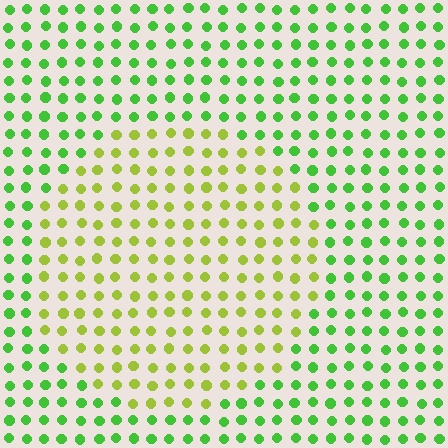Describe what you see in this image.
The image is filled with small green elements in a uniform arrangement. A circle-shaped region is visible where the elements are tinted to a slightly different hue, forming a subtle color boundary.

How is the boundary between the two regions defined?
The boundary is defined purely by a slight shift in hue (about 39 degrees). Spacing, size, and orientation are identical on both sides.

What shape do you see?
I see a circle.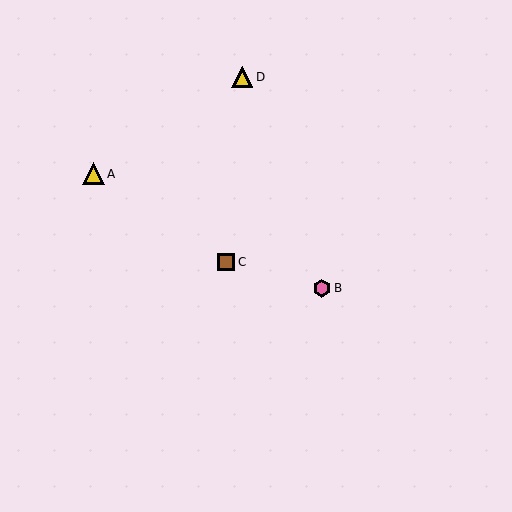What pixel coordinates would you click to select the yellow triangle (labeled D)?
Click at (242, 77) to select the yellow triangle D.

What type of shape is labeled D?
Shape D is a yellow triangle.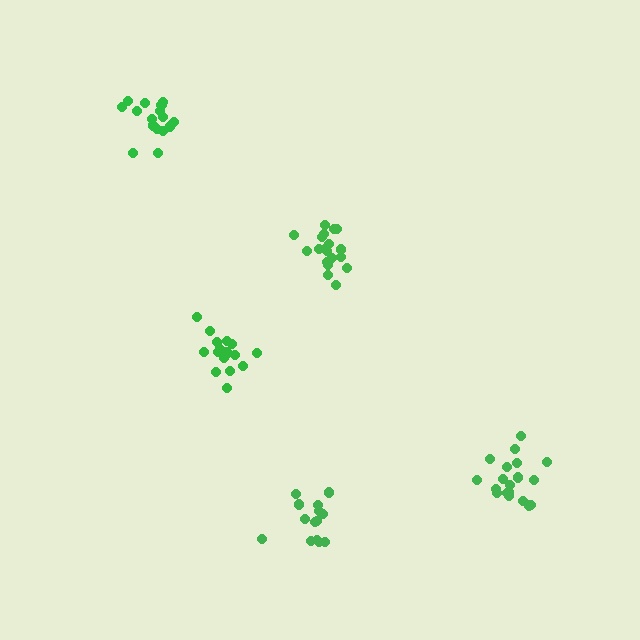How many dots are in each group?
Group 1: 17 dots, Group 2: 20 dots, Group 3: 19 dots, Group 4: 17 dots, Group 5: 14 dots (87 total).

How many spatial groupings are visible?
There are 5 spatial groupings.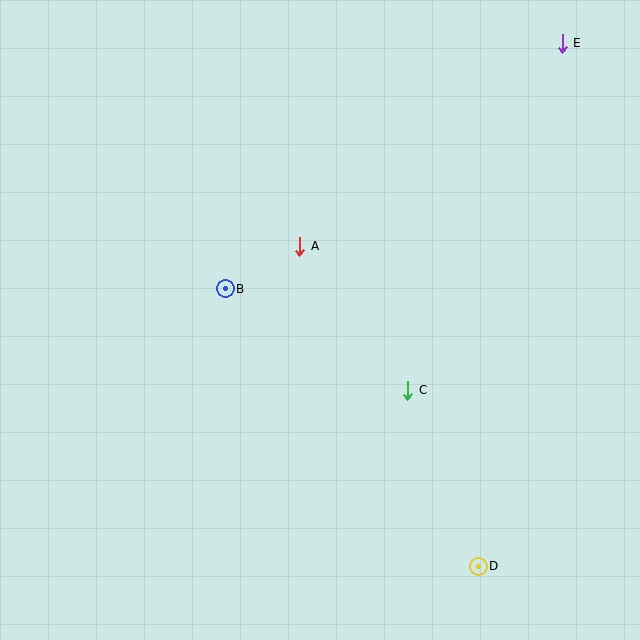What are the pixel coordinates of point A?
Point A is at (300, 246).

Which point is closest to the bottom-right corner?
Point D is closest to the bottom-right corner.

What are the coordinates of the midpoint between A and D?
The midpoint between A and D is at (389, 406).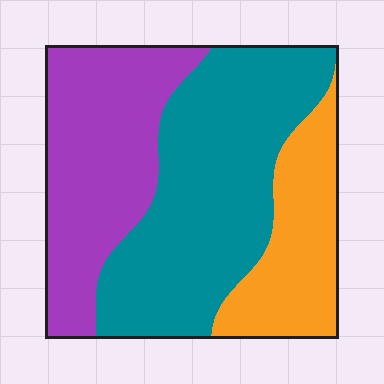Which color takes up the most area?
Teal, at roughly 45%.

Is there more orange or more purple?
Purple.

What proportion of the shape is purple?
Purple takes up about one third (1/3) of the shape.